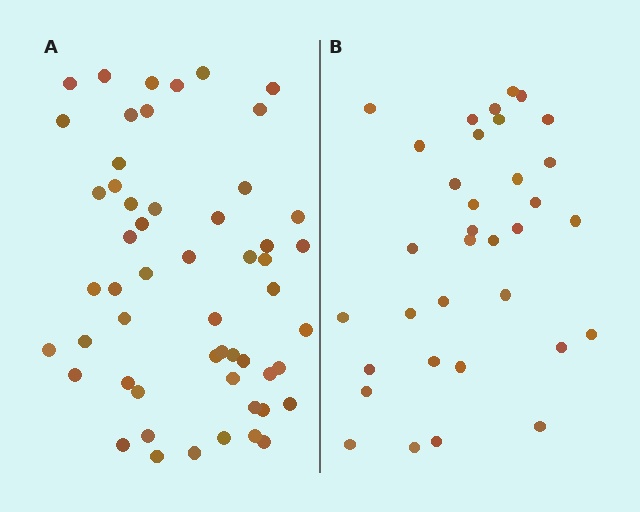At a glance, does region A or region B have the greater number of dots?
Region A (the left region) has more dots.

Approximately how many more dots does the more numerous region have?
Region A has approximately 20 more dots than region B.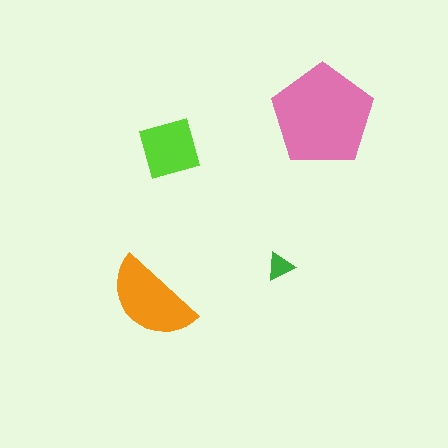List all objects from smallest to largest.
The green triangle, the lime square, the orange semicircle, the pink pentagon.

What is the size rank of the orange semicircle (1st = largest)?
2nd.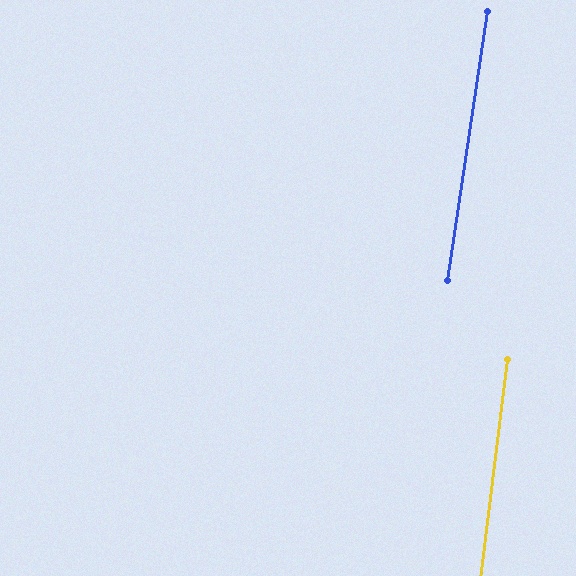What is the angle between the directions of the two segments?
Approximately 1 degree.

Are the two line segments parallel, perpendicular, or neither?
Parallel — their directions differ by only 1.4°.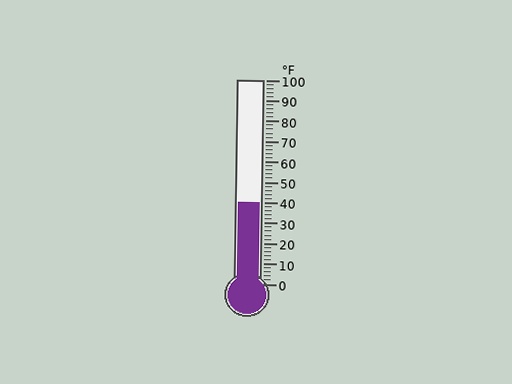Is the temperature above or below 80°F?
The temperature is below 80°F.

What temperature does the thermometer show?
The thermometer shows approximately 40°F.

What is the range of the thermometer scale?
The thermometer scale ranges from 0°F to 100°F.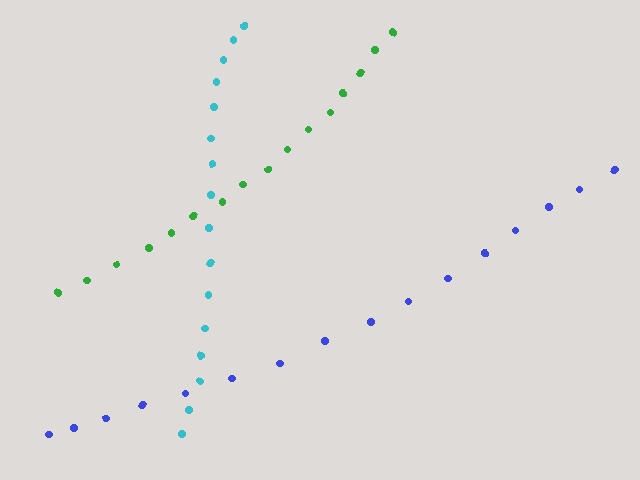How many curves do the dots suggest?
There are 3 distinct paths.